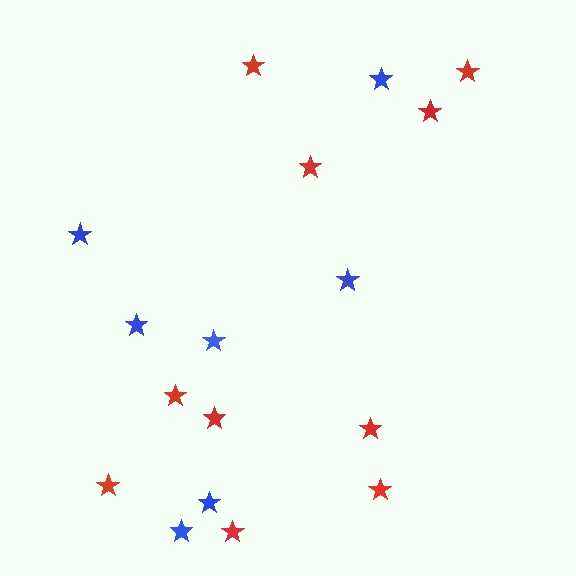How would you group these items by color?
There are 2 groups: one group of red stars (10) and one group of blue stars (7).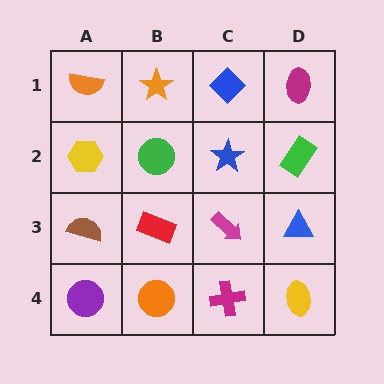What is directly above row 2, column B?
An orange star.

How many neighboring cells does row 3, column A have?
3.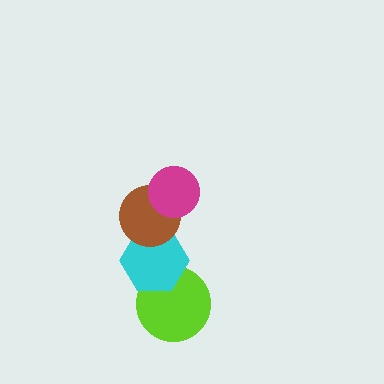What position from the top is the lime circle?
The lime circle is 4th from the top.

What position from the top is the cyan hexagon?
The cyan hexagon is 3rd from the top.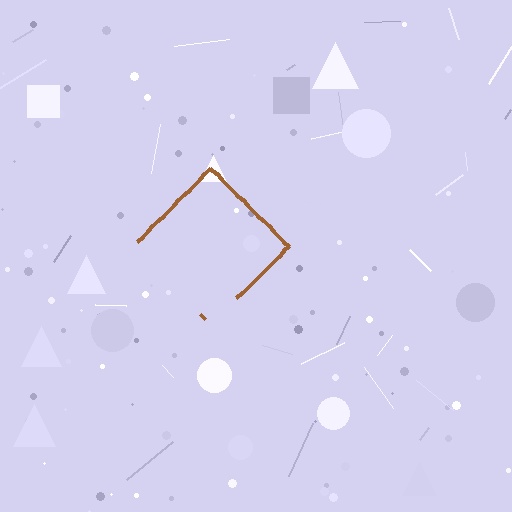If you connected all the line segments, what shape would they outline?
They would outline a diamond.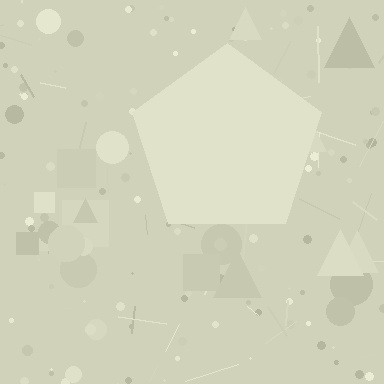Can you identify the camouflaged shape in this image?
The camouflaged shape is a pentagon.